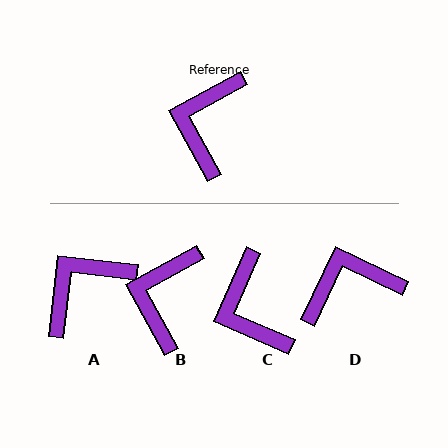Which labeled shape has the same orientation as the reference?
B.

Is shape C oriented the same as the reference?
No, it is off by about 38 degrees.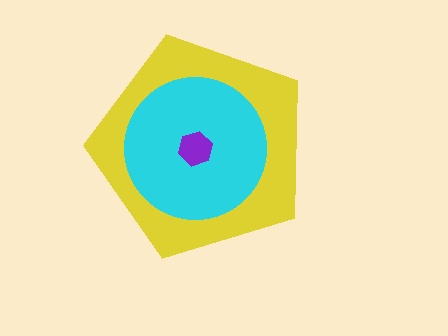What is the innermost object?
The purple hexagon.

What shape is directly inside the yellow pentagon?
The cyan circle.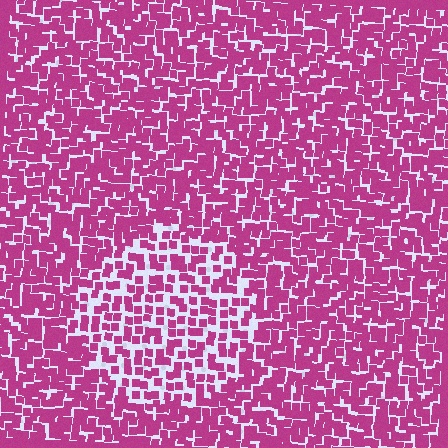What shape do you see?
I see a circle.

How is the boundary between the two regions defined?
The boundary is defined by a change in element density (approximately 1.7x ratio). All elements are the same color, size, and shape.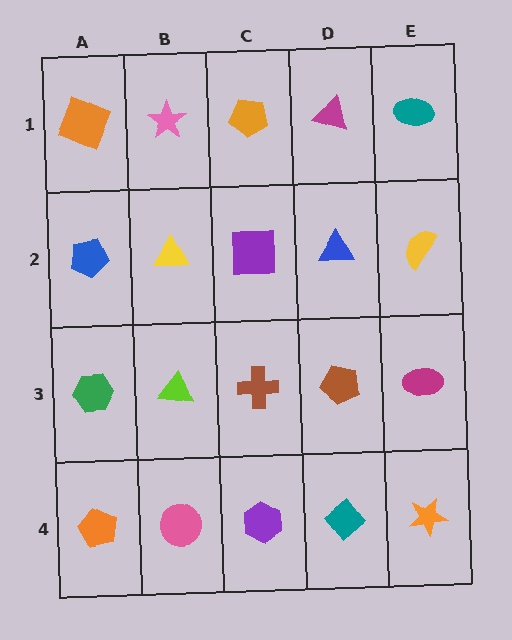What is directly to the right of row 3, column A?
A lime triangle.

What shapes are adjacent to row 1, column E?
A yellow semicircle (row 2, column E), a magenta triangle (row 1, column D).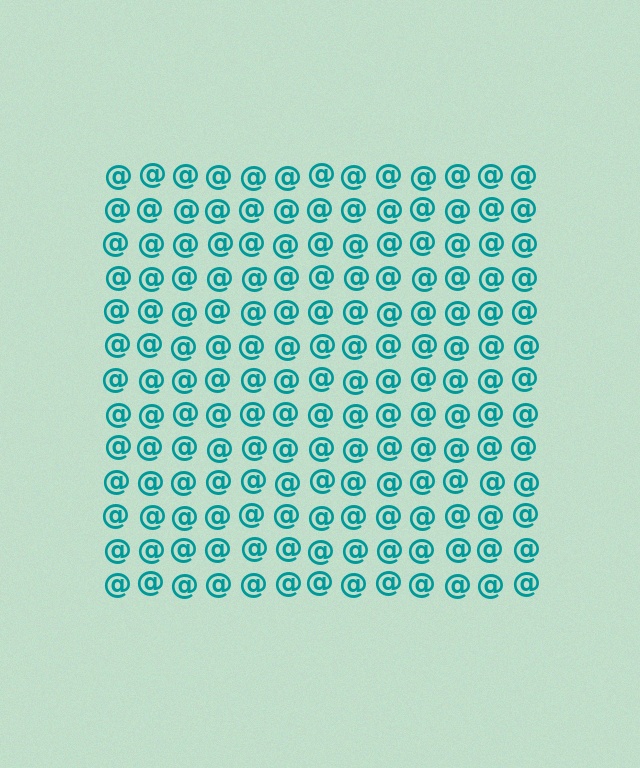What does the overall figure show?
The overall figure shows a square.